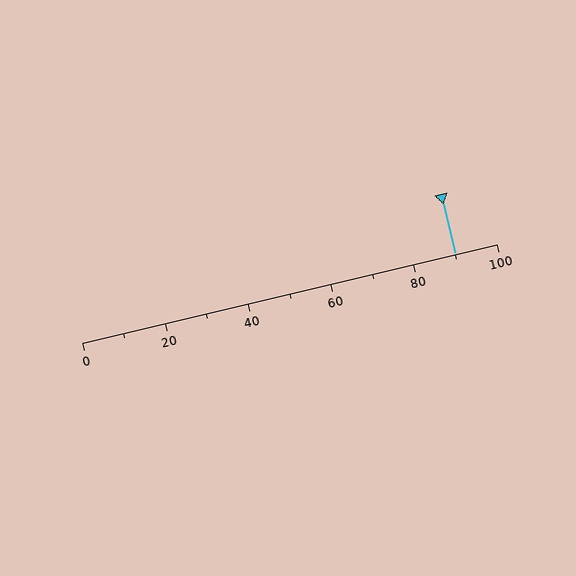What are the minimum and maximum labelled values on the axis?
The axis runs from 0 to 100.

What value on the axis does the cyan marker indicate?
The marker indicates approximately 90.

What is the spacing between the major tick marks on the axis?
The major ticks are spaced 20 apart.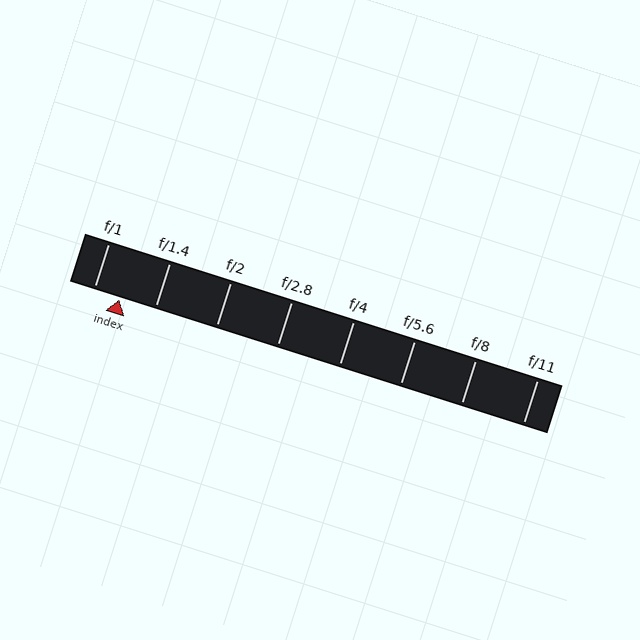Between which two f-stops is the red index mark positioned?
The index mark is between f/1 and f/1.4.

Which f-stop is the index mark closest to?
The index mark is closest to f/1.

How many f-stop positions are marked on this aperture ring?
There are 8 f-stop positions marked.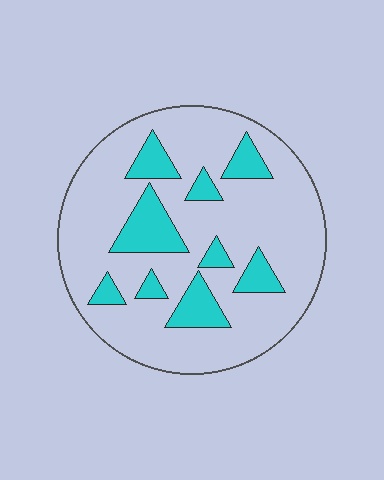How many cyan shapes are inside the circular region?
9.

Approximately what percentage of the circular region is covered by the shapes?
Approximately 20%.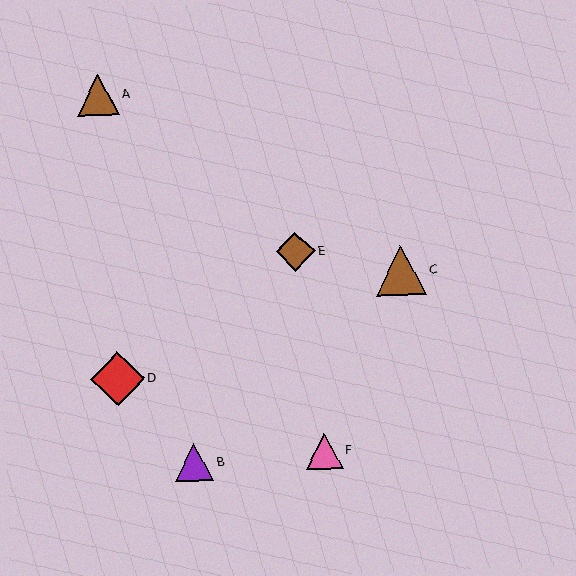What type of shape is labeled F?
Shape F is a pink triangle.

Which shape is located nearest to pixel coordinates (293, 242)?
The brown diamond (labeled E) at (295, 252) is nearest to that location.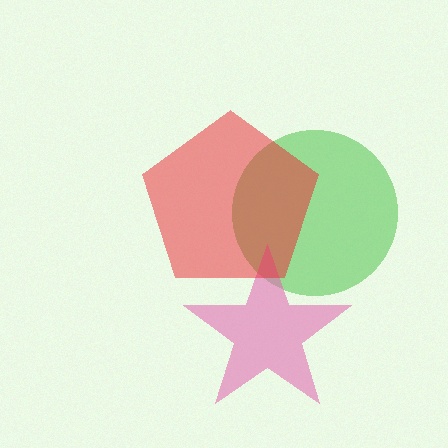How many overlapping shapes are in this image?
There are 3 overlapping shapes in the image.